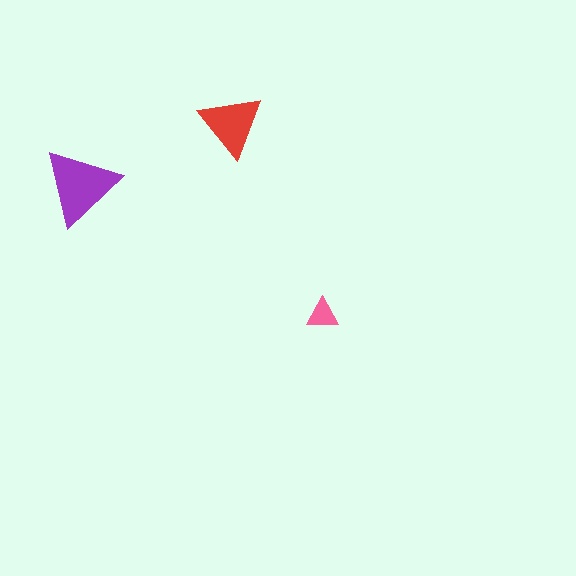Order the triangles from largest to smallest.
the purple one, the red one, the pink one.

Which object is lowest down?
The pink triangle is bottommost.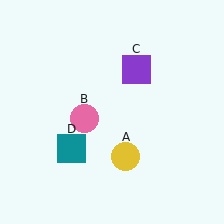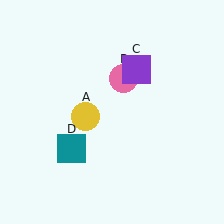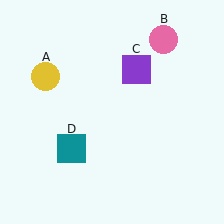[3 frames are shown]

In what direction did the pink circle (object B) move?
The pink circle (object B) moved up and to the right.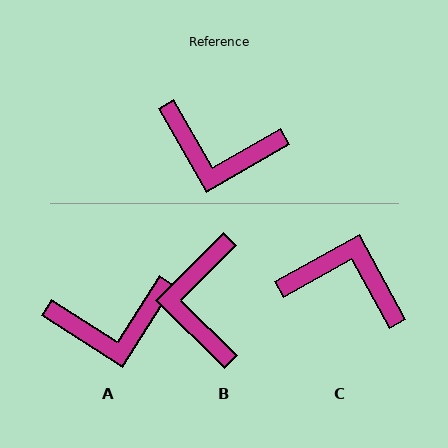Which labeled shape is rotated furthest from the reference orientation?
C, about 179 degrees away.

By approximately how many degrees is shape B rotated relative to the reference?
Approximately 75 degrees clockwise.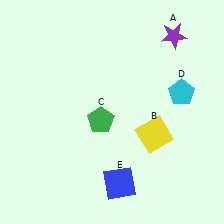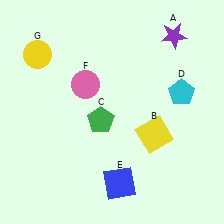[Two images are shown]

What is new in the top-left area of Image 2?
A yellow circle (G) was added in the top-left area of Image 2.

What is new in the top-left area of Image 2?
A pink circle (F) was added in the top-left area of Image 2.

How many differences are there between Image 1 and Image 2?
There are 2 differences between the two images.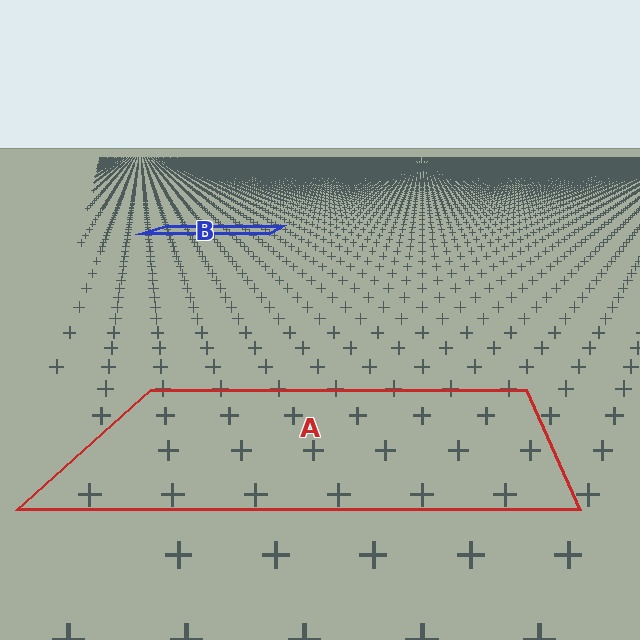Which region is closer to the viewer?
Region A is closer. The texture elements there are larger and more spread out.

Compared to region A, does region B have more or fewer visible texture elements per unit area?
Region B has more texture elements per unit area — they are packed more densely because it is farther away.